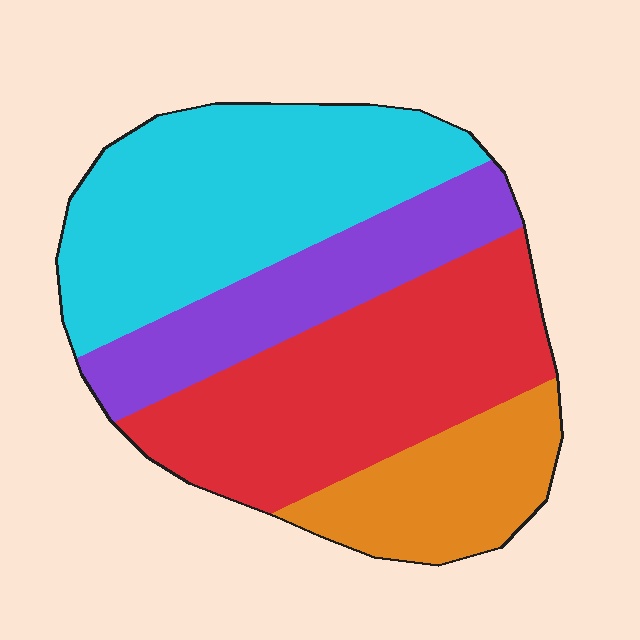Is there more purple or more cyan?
Cyan.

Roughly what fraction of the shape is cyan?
Cyan covers 33% of the shape.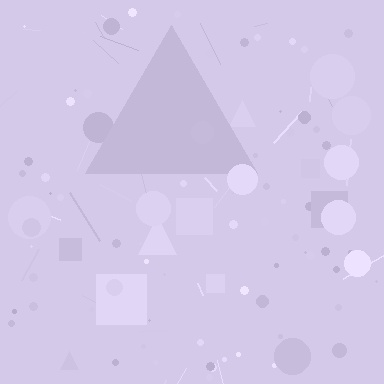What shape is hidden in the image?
A triangle is hidden in the image.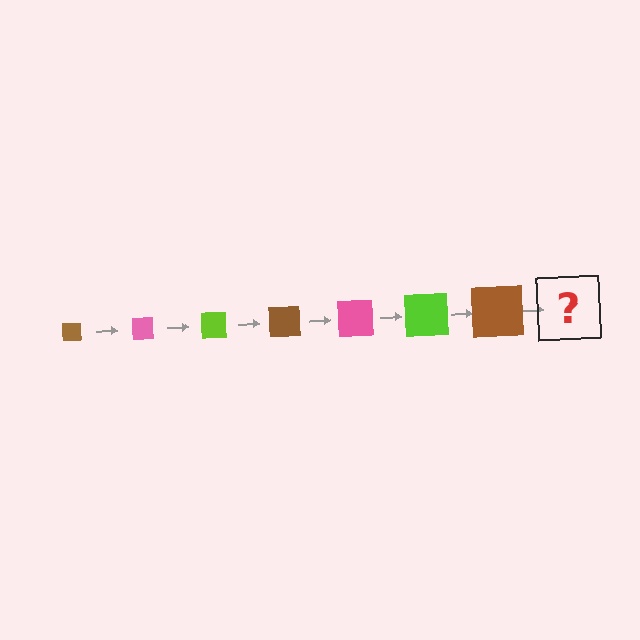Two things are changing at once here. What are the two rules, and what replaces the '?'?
The two rules are that the square grows larger each step and the color cycles through brown, pink, and lime. The '?' should be a pink square, larger than the previous one.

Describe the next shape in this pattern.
It should be a pink square, larger than the previous one.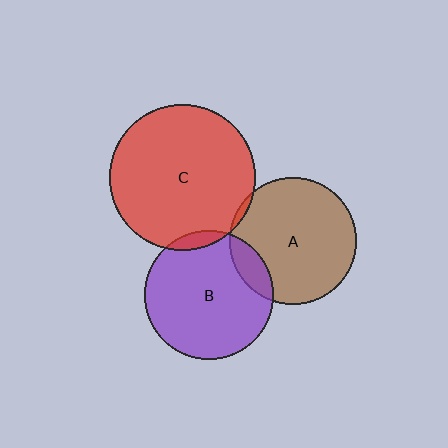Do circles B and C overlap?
Yes.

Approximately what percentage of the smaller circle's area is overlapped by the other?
Approximately 5%.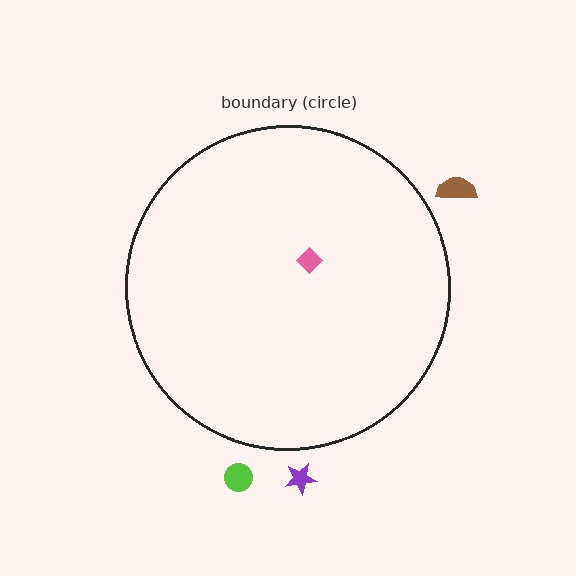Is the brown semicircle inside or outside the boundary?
Outside.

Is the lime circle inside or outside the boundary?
Outside.